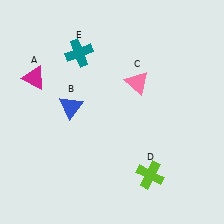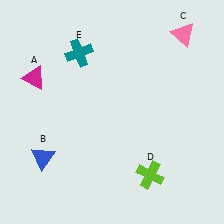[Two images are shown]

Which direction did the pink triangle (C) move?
The pink triangle (C) moved up.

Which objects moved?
The objects that moved are: the blue triangle (B), the pink triangle (C).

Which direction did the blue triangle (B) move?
The blue triangle (B) moved down.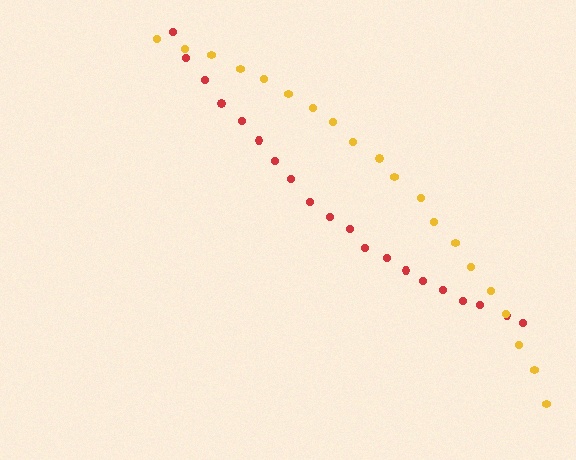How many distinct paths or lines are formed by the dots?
There are 2 distinct paths.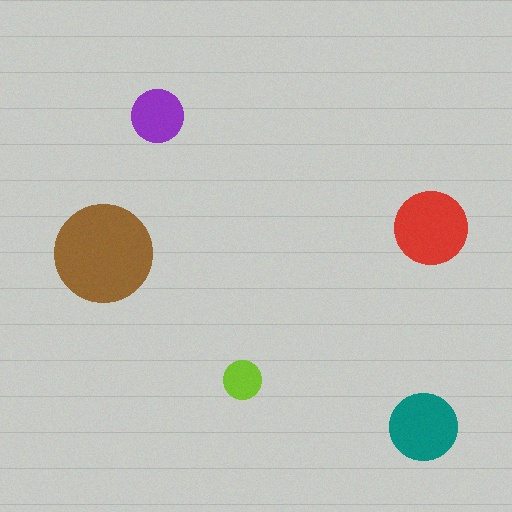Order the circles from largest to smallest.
the brown one, the red one, the teal one, the purple one, the lime one.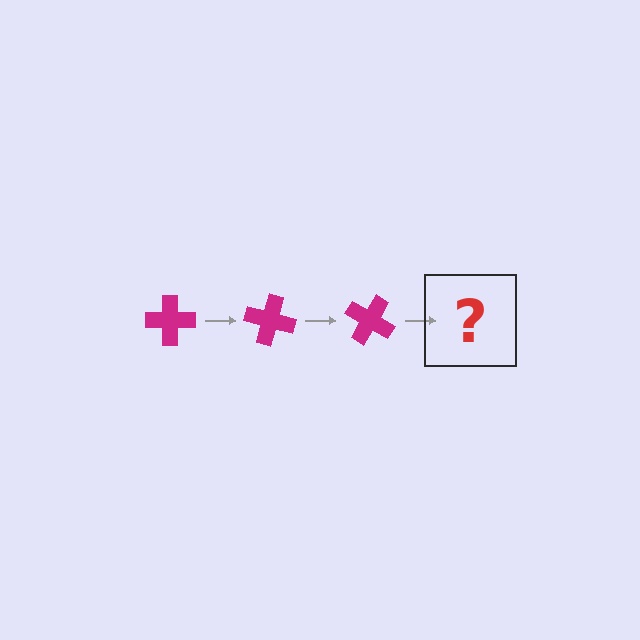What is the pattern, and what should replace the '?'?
The pattern is that the cross rotates 15 degrees each step. The '?' should be a magenta cross rotated 45 degrees.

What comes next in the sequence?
The next element should be a magenta cross rotated 45 degrees.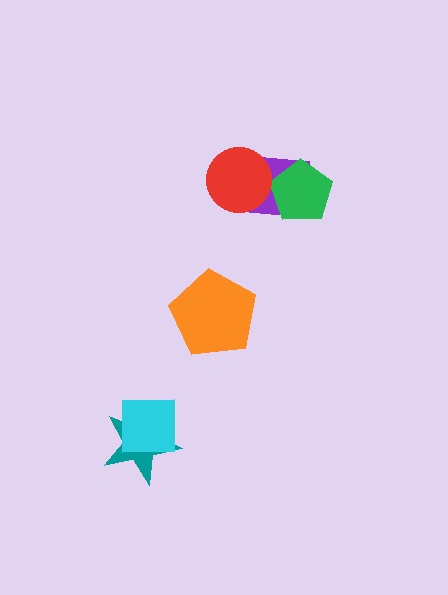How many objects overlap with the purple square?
2 objects overlap with the purple square.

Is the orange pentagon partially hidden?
No, no other shape covers it.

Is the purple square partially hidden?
Yes, it is partially covered by another shape.